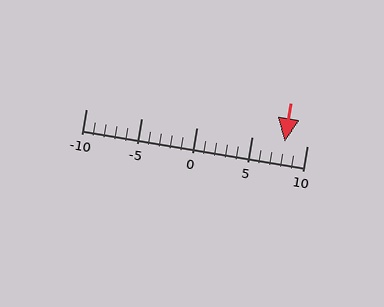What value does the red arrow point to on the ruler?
The red arrow points to approximately 8.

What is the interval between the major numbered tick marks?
The major tick marks are spaced 5 units apart.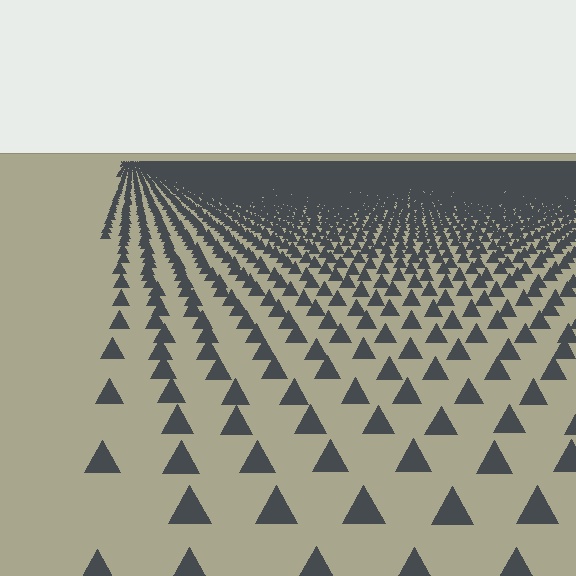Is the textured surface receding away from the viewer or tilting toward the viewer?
The surface is receding away from the viewer. Texture elements get smaller and denser toward the top.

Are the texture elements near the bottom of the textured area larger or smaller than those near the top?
Larger. Near the bottom, elements are closer to the viewer and appear at a bigger on-screen size.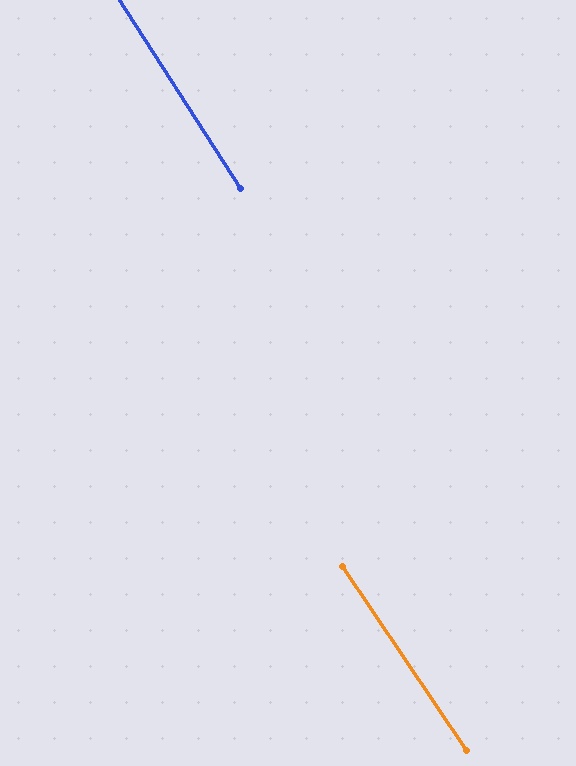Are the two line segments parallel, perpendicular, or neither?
Parallel — their directions differ by only 1.4°.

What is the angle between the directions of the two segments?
Approximately 1 degree.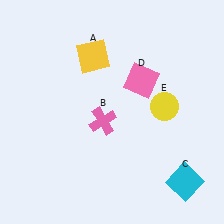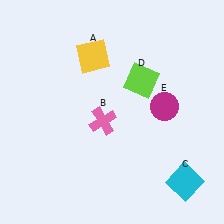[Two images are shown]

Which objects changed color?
D changed from pink to lime. E changed from yellow to magenta.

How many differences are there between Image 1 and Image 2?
There are 2 differences between the two images.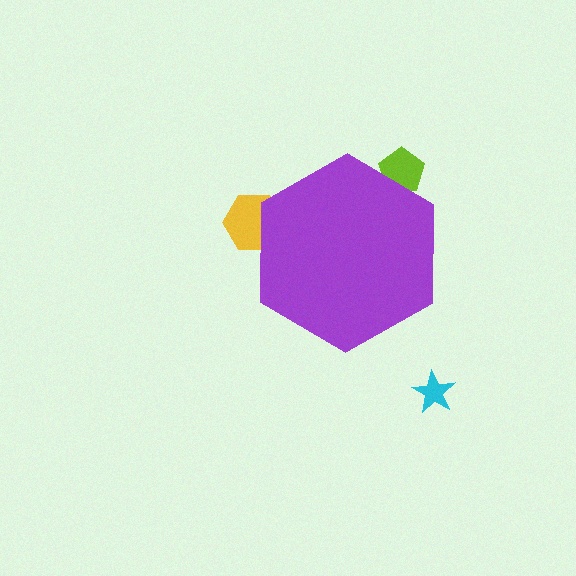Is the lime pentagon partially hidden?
Yes, the lime pentagon is partially hidden behind the purple hexagon.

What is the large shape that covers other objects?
A purple hexagon.